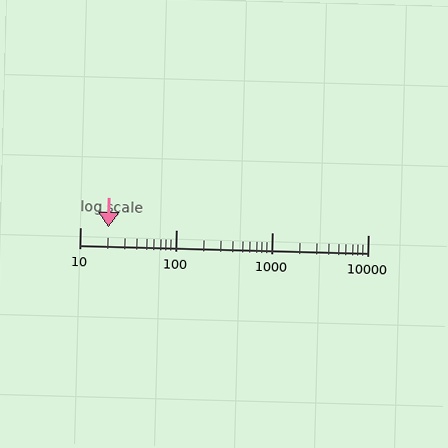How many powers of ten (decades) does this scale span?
The scale spans 3 decades, from 10 to 10000.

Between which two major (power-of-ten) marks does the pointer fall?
The pointer is between 10 and 100.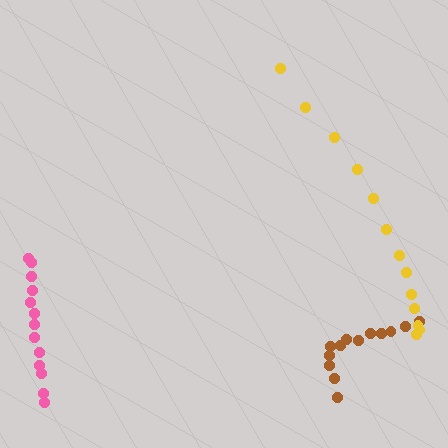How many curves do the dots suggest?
There are 3 distinct paths.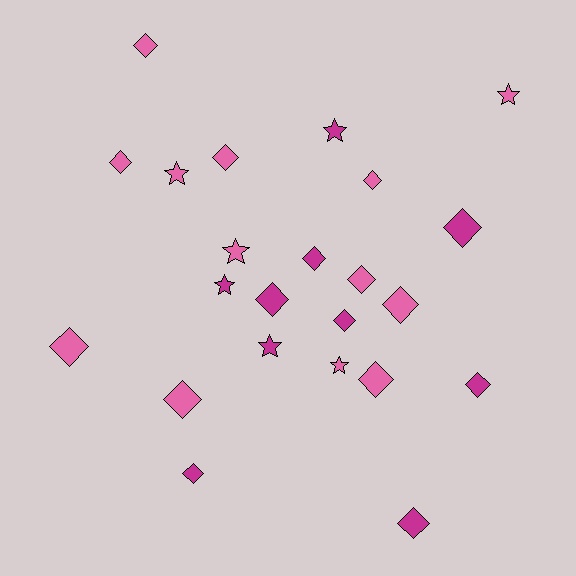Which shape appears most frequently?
Diamond, with 16 objects.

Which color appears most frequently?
Pink, with 13 objects.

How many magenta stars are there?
There are 3 magenta stars.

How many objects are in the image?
There are 23 objects.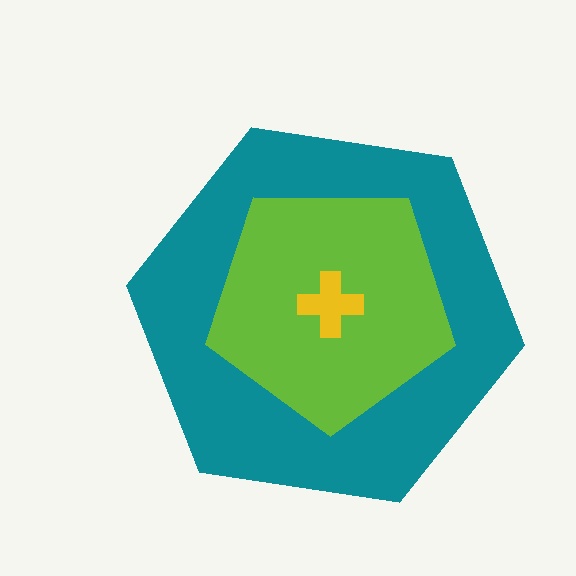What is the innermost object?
The yellow cross.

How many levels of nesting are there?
3.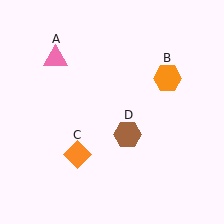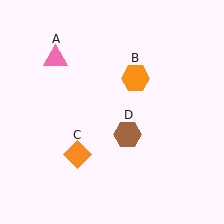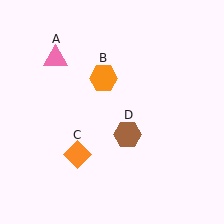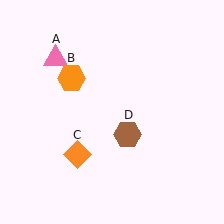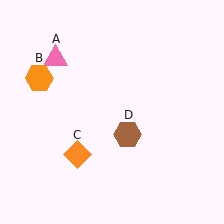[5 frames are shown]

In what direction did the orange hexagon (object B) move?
The orange hexagon (object B) moved left.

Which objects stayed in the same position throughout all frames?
Pink triangle (object A) and orange diamond (object C) and brown hexagon (object D) remained stationary.